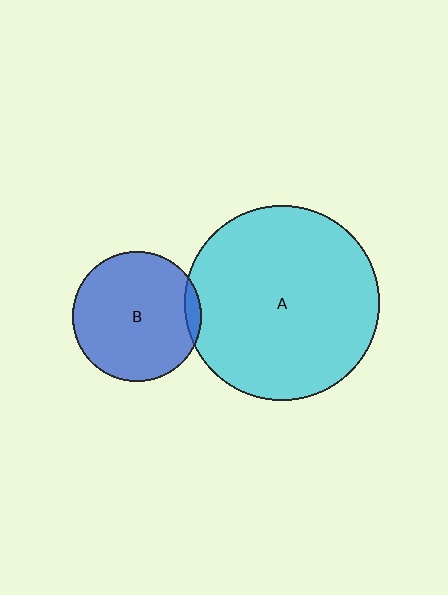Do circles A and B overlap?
Yes.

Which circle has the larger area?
Circle A (cyan).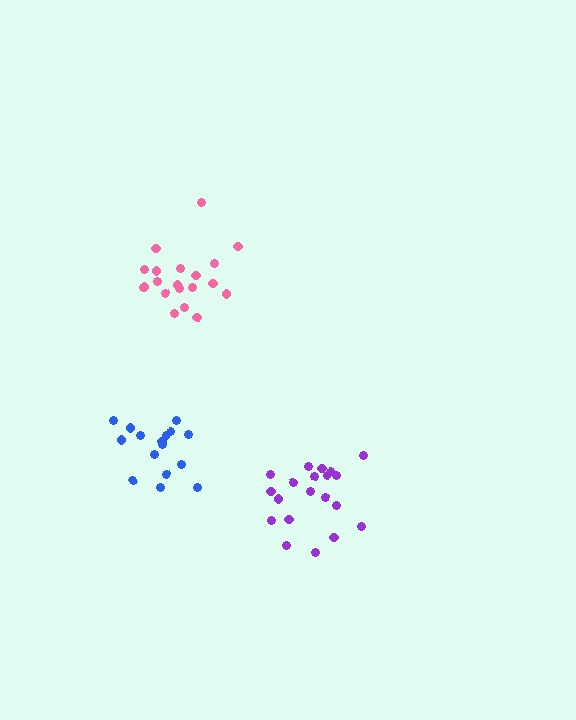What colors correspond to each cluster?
The clusters are colored: blue, pink, purple.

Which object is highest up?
The pink cluster is topmost.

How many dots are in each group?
Group 1: 16 dots, Group 2: 20 dots, Group 3: 20 dots (56 total).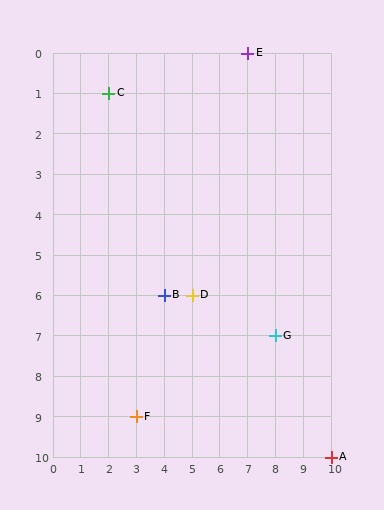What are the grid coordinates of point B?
Point B is at grid coordinates (4, 6).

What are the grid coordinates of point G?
Point G is at grid coordinates (8, 7).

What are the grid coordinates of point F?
Point F is at grid coordinates (3, 9).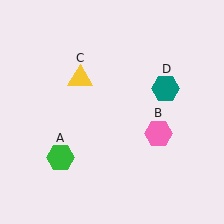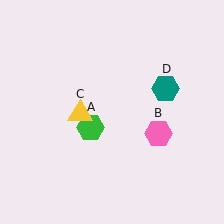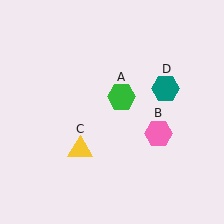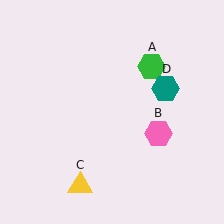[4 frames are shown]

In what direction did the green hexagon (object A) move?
The green hexagon (object A) moved up and to the right.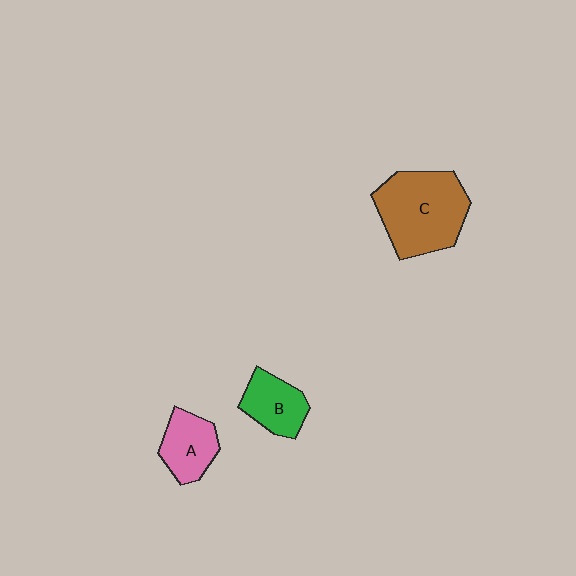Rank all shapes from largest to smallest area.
From largest to smallest: C (brown), A (pink), B (green).